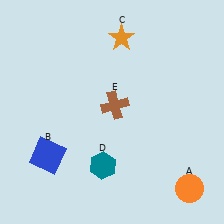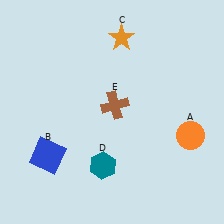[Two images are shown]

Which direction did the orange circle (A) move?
The orange circle (A) moved up.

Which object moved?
The orange circle (A) moved up.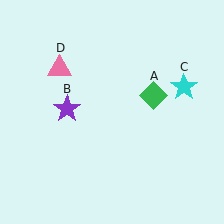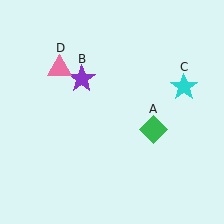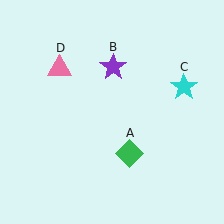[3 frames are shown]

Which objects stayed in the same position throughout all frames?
Cyan star (object C) and pink triangle (object D) remained stationary.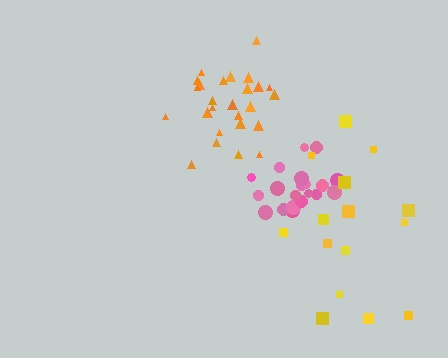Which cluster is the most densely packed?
Pink.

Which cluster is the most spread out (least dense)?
Yellow.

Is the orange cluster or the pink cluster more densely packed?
Pink.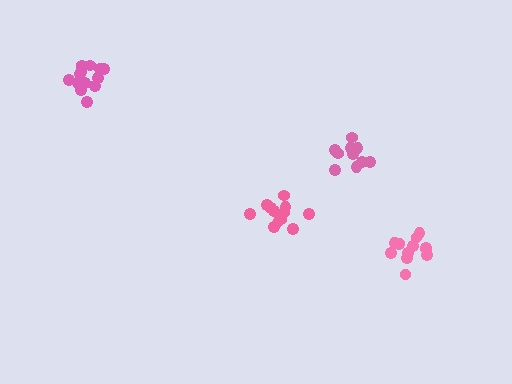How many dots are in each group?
Group 1: 13 dots, Group 2: 12 dots, Group 3: 13 dots, Group 4: 10 dots (48 total).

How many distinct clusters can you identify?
There are 4 distinct clusters.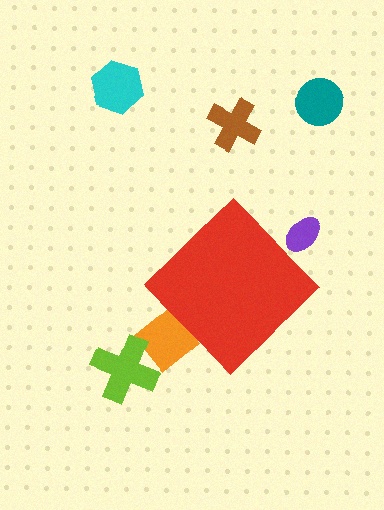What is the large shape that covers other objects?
A red diamond.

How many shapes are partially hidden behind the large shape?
2 shapes are partially hidden.